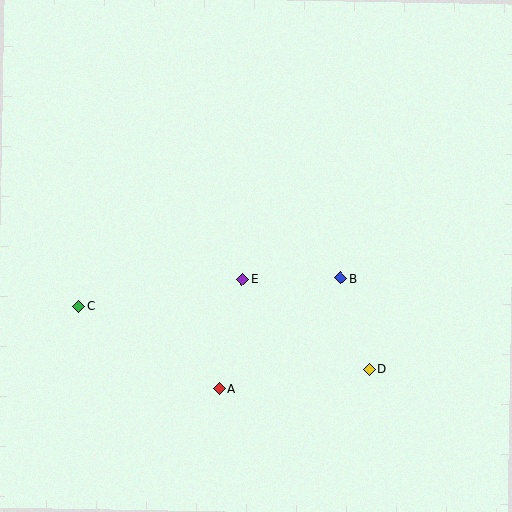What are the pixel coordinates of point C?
Point C is at (79, 306).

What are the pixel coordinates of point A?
Point A is at (219, 389).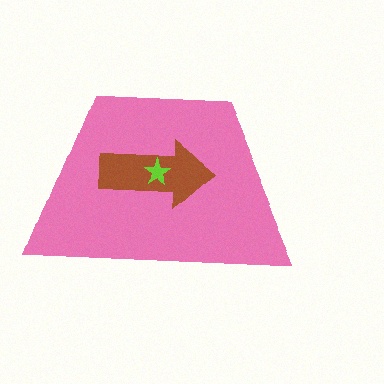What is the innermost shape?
The lime star.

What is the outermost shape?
The pink trapezoid.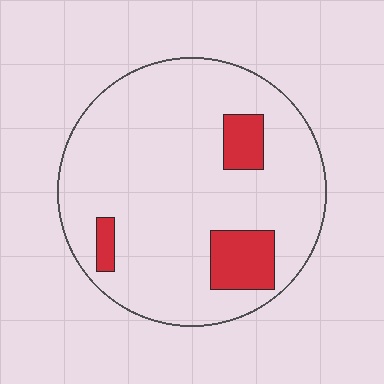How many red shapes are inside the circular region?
3.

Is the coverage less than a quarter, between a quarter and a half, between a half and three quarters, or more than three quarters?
Less than a quarter.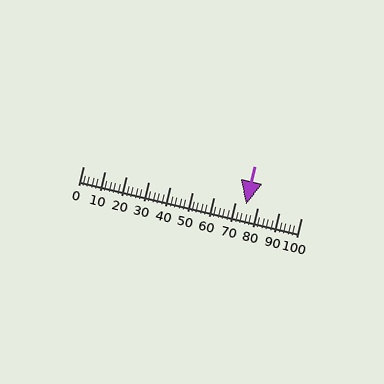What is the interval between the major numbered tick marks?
The major tick marks are spaced 10 units apart.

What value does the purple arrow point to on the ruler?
The purple arrow points to approximately 75.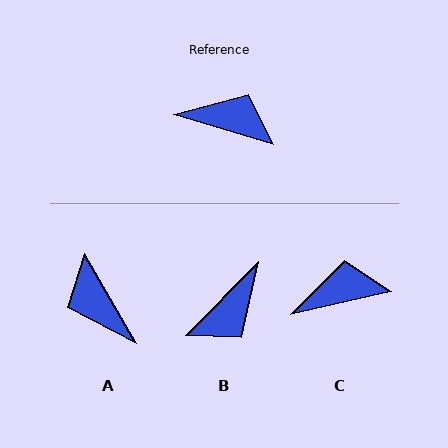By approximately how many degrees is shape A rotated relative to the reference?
Approximately 137 degrees counter-clockwise.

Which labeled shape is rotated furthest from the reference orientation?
A, about 137 degrees away.